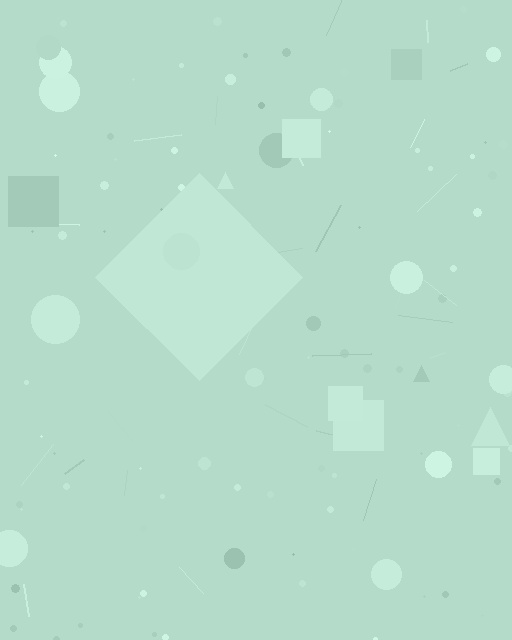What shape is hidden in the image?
A diamond is hidden in the image.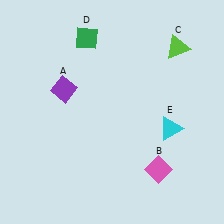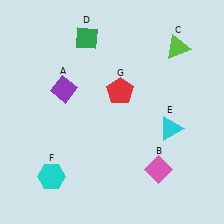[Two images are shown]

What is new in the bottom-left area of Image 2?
A cyan hexagon (F) was added in the bottom-left area of Image 2.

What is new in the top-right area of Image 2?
A red pentagon (G) was added in the top-right area of Image 2.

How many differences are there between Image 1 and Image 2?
There are 2 differences between the two images.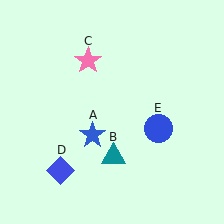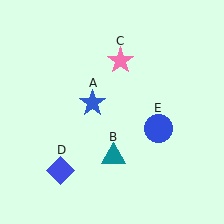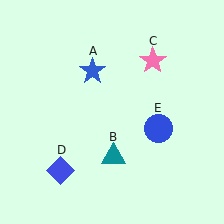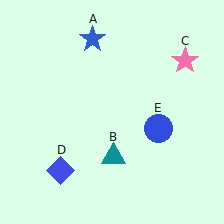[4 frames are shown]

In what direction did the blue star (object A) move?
The blue star (object A) moved up.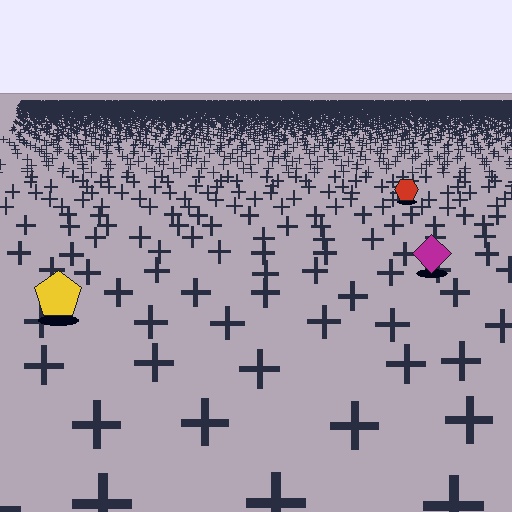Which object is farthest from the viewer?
The red hexagon is farthest from the viewer. It appears smaller and the ground texture around it is denser.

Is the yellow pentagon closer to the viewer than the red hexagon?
Yes. The yellow pentagon is closer — you can tell from the texture gradient: the ground texture is coarser near it.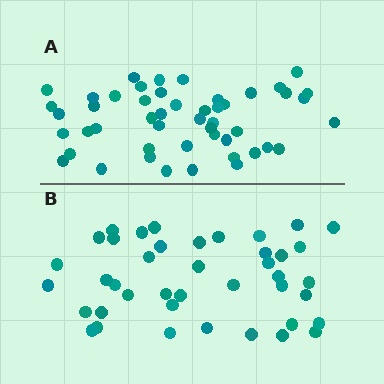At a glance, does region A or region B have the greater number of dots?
Region A (the top region) has more dots.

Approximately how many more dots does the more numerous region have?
Region A has roughly 8 or so more dots than region B.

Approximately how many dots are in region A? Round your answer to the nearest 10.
About 50 dots. (The exact count is 49, which rounds to 50.)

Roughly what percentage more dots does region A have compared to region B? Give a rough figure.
About 20% more.